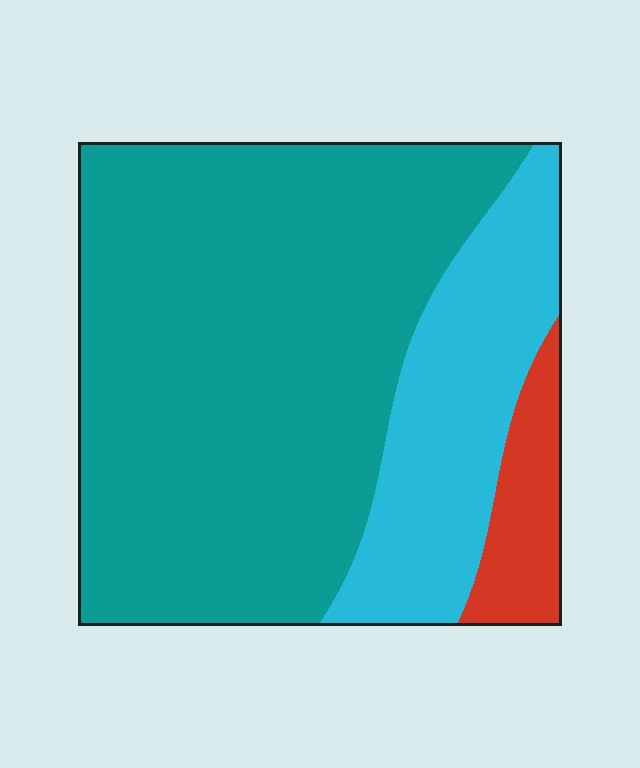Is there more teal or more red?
Teal.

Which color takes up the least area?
Red, at roughly 10%.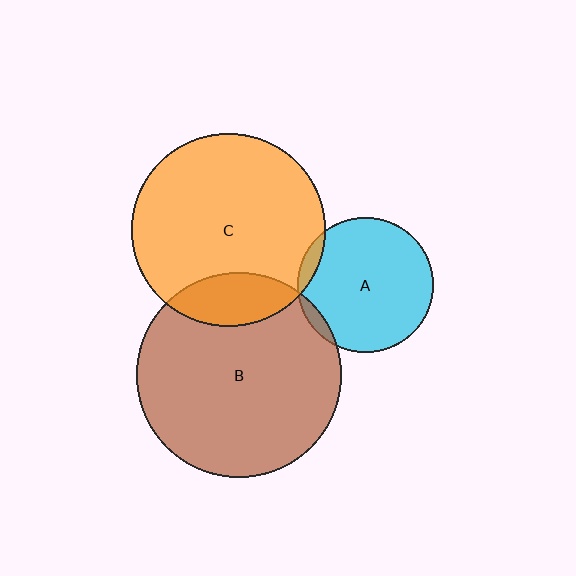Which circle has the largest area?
Circle B (brown).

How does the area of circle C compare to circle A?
Approximately 2.0 times.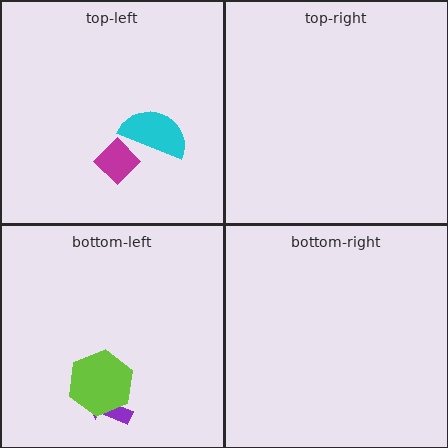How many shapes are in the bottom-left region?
2.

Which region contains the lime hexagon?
The bottom-left region.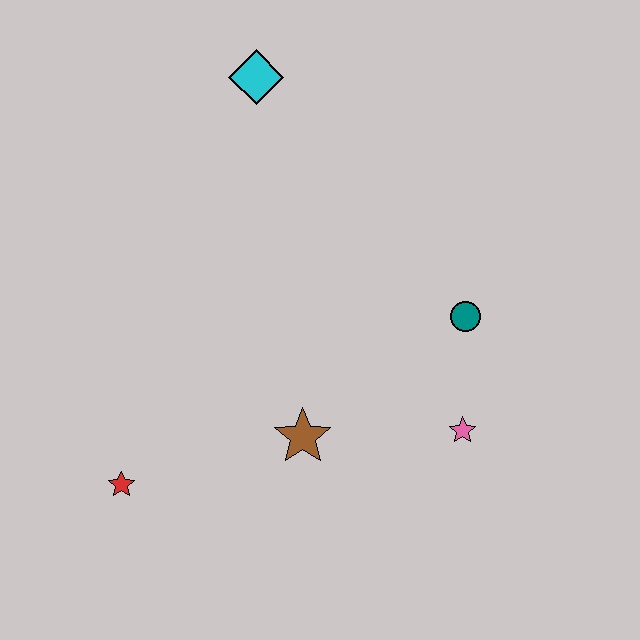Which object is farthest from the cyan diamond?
The red star is farthest from the cyan diamond.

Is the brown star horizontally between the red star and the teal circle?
Yes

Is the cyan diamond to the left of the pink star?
Yes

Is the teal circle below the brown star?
No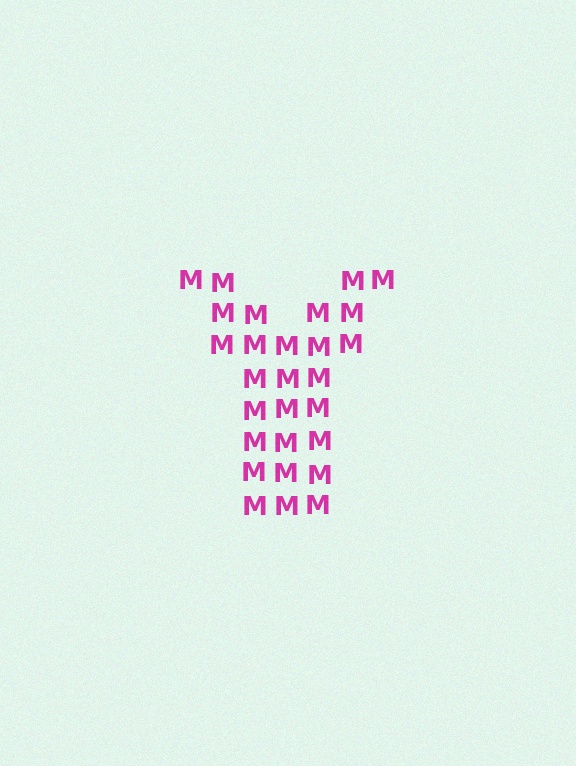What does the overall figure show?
The overall figure shows the letter Y.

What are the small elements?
The small elements are letter M's.